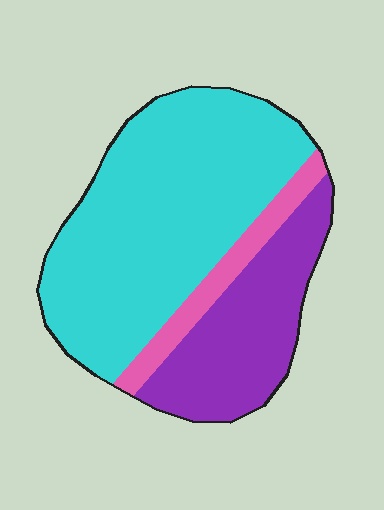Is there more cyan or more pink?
Cyan.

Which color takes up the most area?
Cyan, at roughly 60%.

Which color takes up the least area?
Pink, at roughly 10%.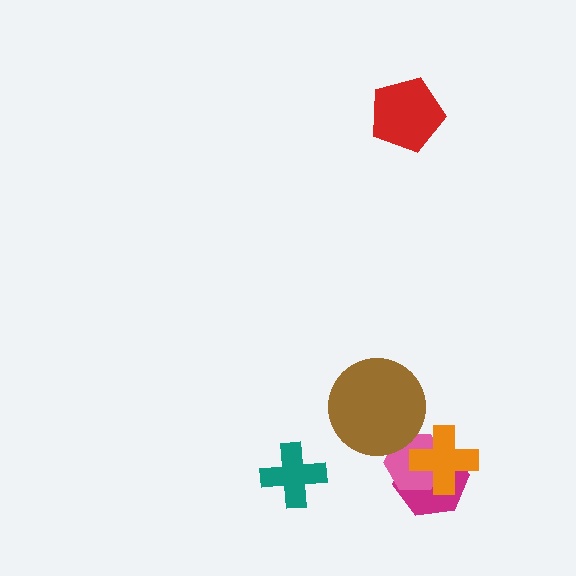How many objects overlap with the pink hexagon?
3 objects overlap with the pink hexagon.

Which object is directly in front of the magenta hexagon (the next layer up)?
The pink hexagon is directly in front of the magenta hexagon.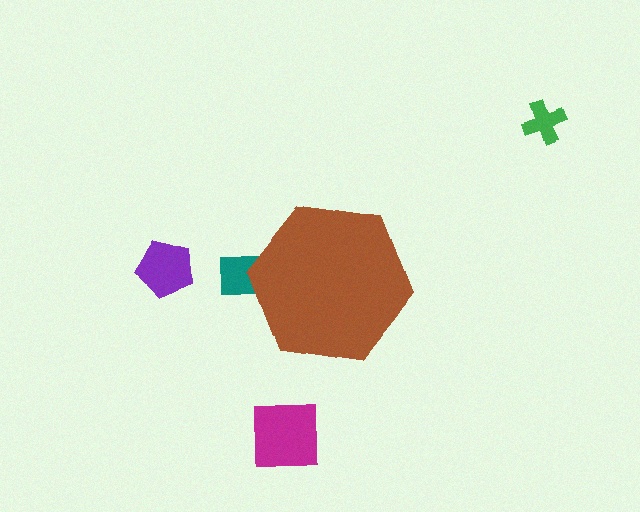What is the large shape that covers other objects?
A brown hexagon.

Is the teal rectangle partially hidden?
Yes, the teal rectangle is partially hidden behind the brown hexagon.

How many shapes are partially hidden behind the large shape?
1 shape is partially hidden.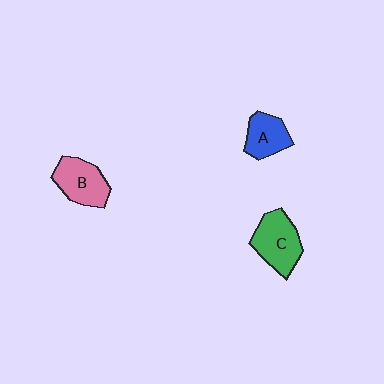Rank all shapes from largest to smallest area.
From largest to smallest: C (green), B (pink), A (blue).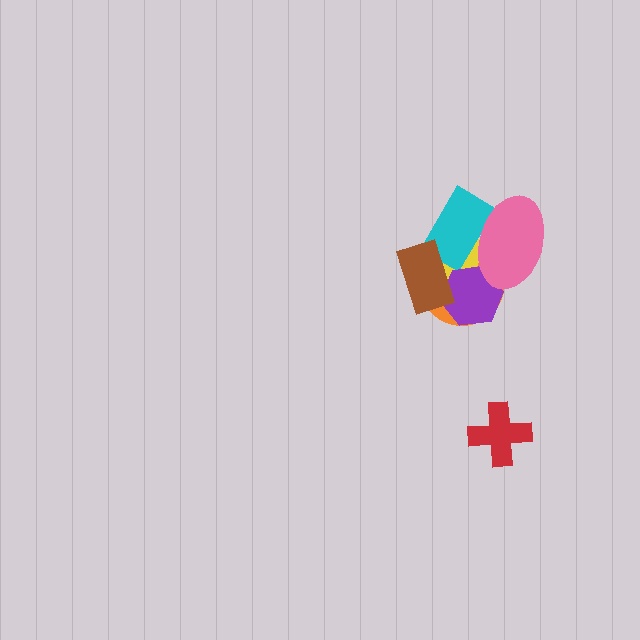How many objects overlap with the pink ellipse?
4 objects overlap with the pink ellipse.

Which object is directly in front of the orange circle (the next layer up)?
The yellow rectangle is directly in front of the orange circle.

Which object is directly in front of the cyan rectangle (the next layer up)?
The pink ellipse is directly in front of the cyan rectangle.